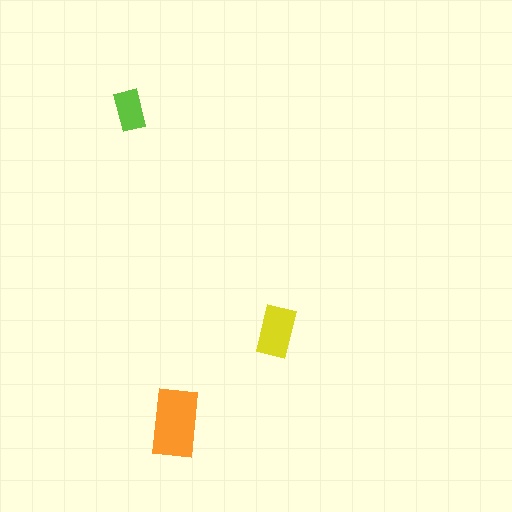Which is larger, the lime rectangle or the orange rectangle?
The orange one.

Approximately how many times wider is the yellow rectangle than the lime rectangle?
About 1.5 times wider.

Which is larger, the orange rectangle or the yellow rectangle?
The orange one.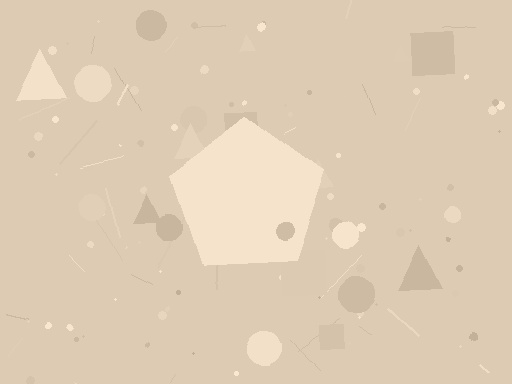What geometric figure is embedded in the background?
A pentagon is embedded in the background.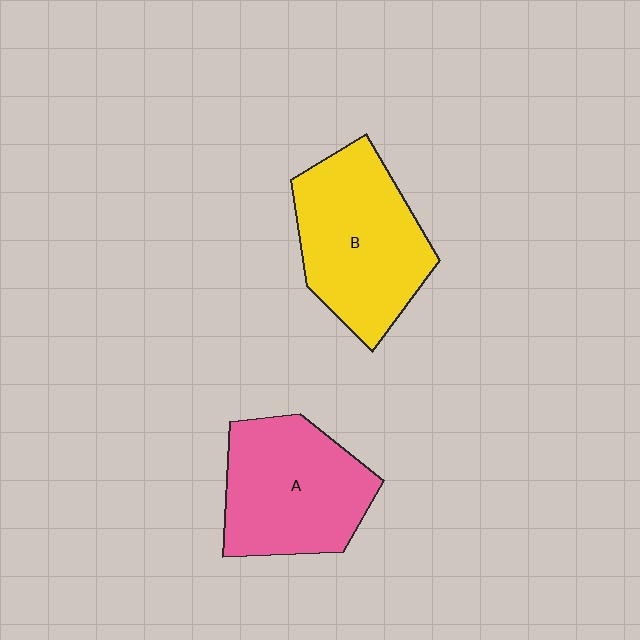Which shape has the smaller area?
Shape A (pink).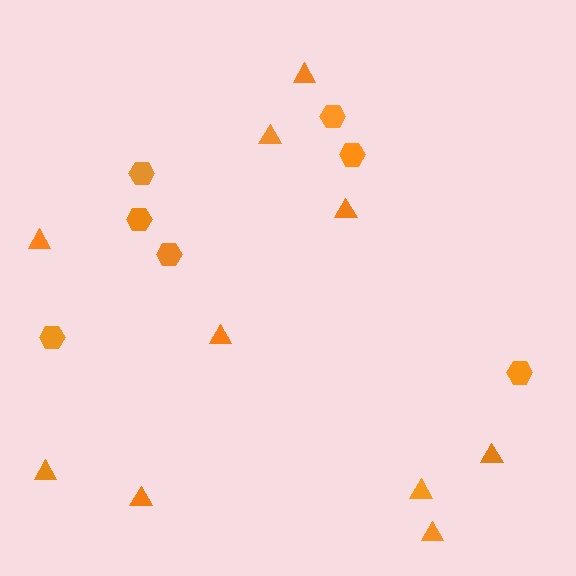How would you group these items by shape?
There are 2 groups: one group of triangles (10) and one group of hexagons (7).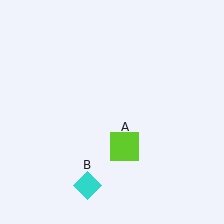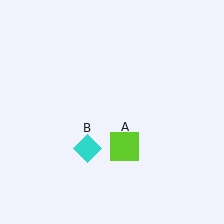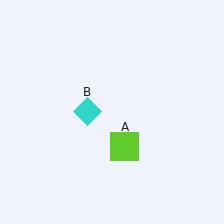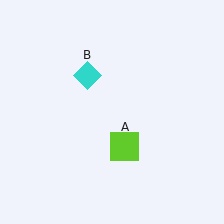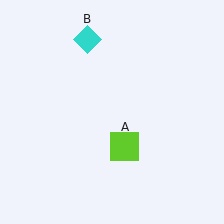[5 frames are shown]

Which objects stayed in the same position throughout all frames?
Lime square (object A) remained stationary.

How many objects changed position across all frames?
1 object changed position: cyan diamond (object B).